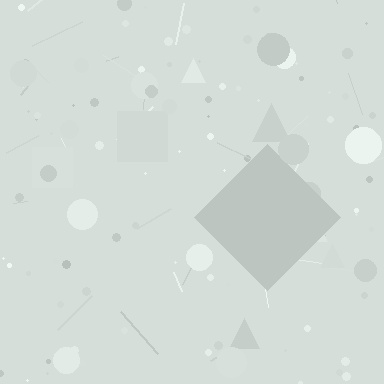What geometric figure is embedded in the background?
A diamond is embedded in the background.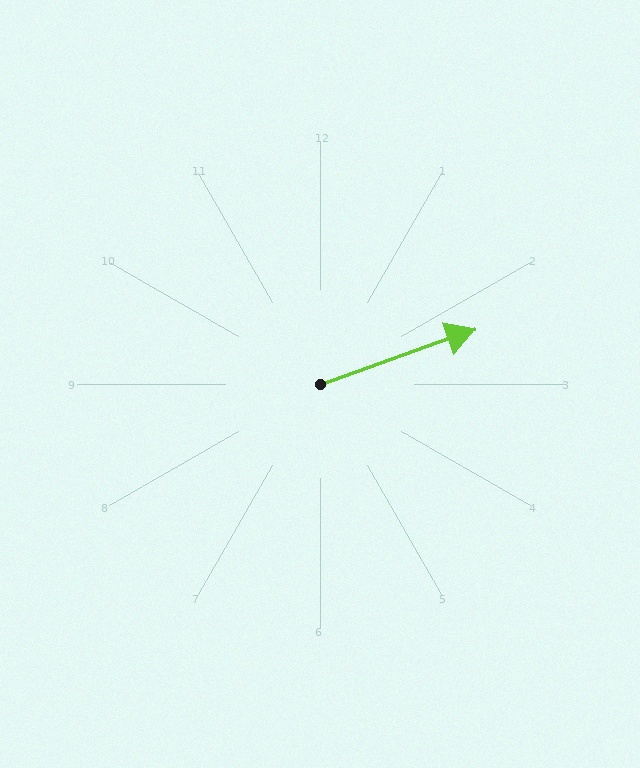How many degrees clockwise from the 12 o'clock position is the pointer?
Approximately 70 degrees.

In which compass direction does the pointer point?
East.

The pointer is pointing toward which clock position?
Roughly 2 o'clock.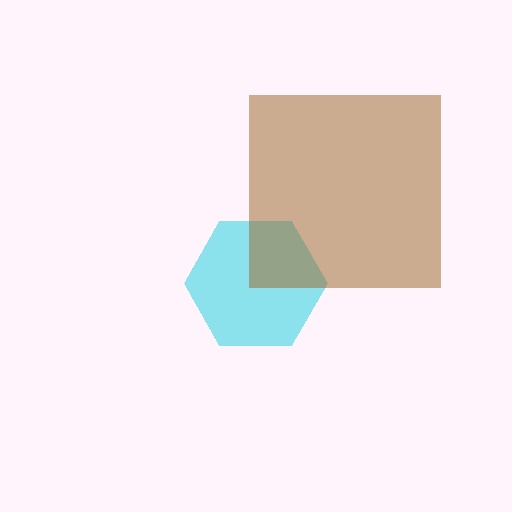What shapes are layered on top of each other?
The layered shapes are: a cyan hexagon, a brown square.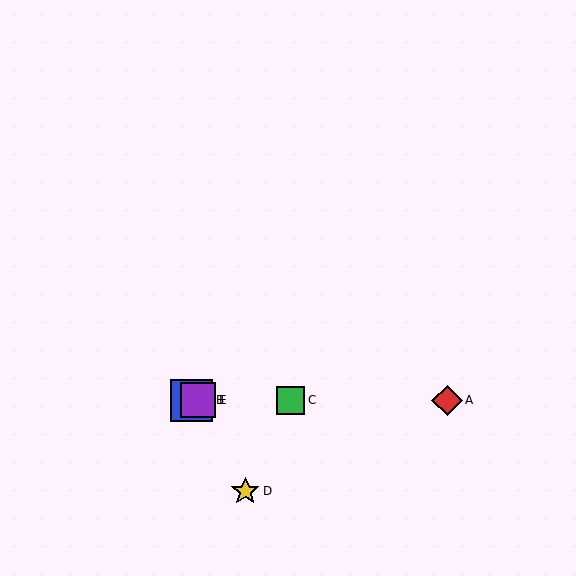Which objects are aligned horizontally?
Objects A, B, C, E are aligned horizontally.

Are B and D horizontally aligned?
No, B is at y≈400 and D is at y≈491.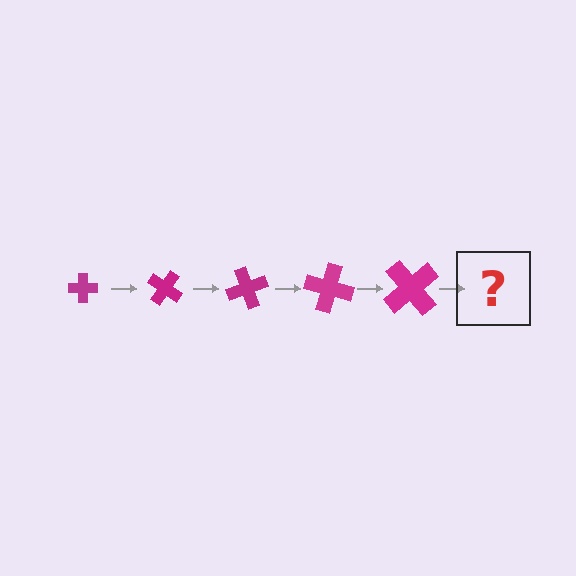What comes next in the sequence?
The next element should be a cross, larger than the previous one and rotated 175 degrees from the start.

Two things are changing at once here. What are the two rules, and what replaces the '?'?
The two rules are that the cross grows larger each step and it rotates 35 degrees each step. The '?' should be a cross, larger than the previous one and rotated 175 degrees from the start.